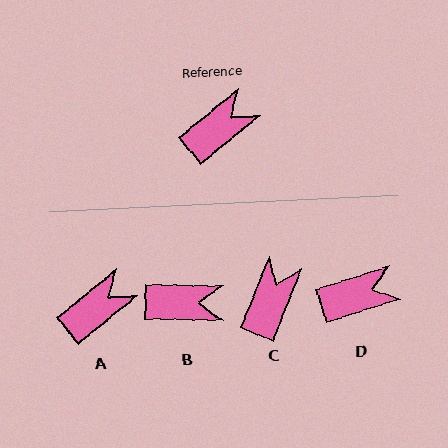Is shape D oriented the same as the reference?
No, it is off by about 22 degrees.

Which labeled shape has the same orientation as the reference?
A.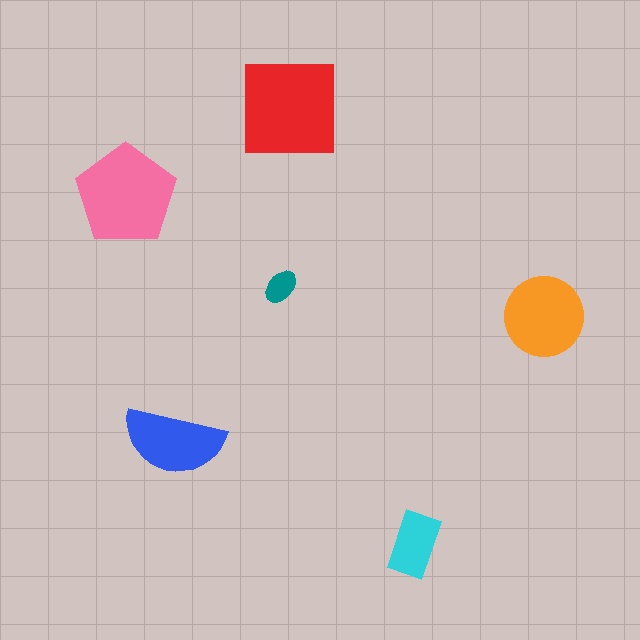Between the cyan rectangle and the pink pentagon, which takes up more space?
The pink pentagon.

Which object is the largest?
The red square.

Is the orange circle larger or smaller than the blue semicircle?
Larger.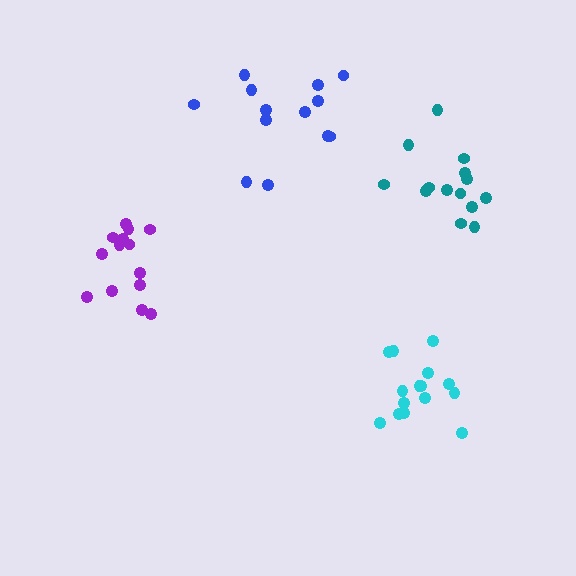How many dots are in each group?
Group 1: 15 dots, Group 2: 13 dots, Group 3: 14 dots, Group 4: 14 dots (56 total).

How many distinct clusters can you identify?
There are 4 distinct clusters.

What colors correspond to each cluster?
The clusters are colored: cyan, blue, teal, purple.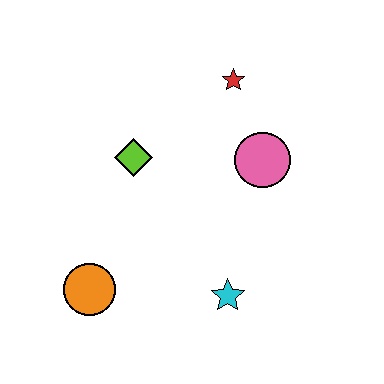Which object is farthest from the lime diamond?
The cyan star is farthest from the lime diamond.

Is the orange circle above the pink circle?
No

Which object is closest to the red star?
The pink circle is closest to the red star.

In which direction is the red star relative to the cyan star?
The red star is above the cyan star.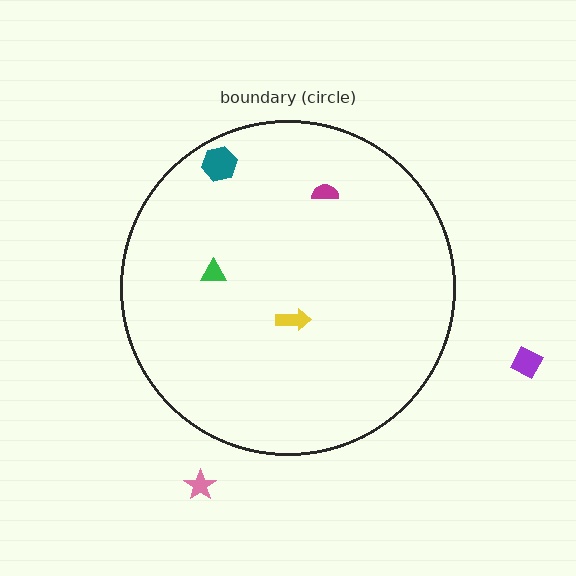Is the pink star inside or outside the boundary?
Outside.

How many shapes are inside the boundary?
4 inside, 2 outside.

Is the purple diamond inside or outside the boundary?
Outside.